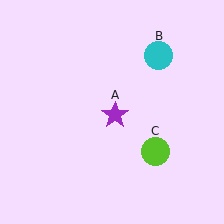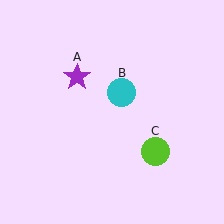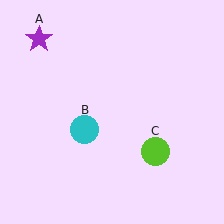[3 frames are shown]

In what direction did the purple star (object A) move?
The purple star (object A) moved up and to the left.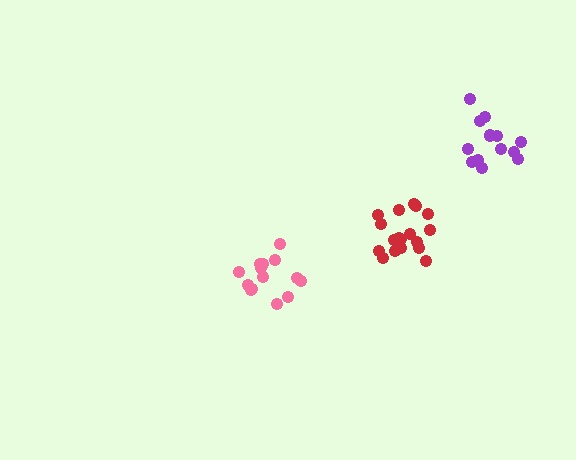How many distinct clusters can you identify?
There are 3 distinct clusters.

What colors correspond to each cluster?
The clusters are colored: purple, red, pink.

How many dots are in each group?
Group 1: 14 dots, Group 2: 18 dots, Group 3: 14 dots (46 total).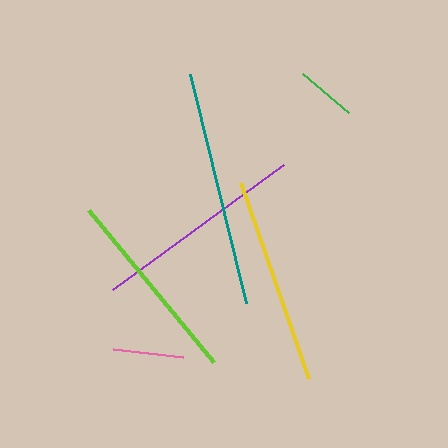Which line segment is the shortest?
The green line is the shortest at approximately 60 pixels.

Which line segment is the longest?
The teal line is the longest at approximately 236 pixels.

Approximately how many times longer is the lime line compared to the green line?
The lime line is approximately 3.2 times the length of the green line.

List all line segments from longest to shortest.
From longest to shortest: teal, purple, yellow, lime, pink, green.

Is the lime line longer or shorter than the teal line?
The teal line is longer than the lime line.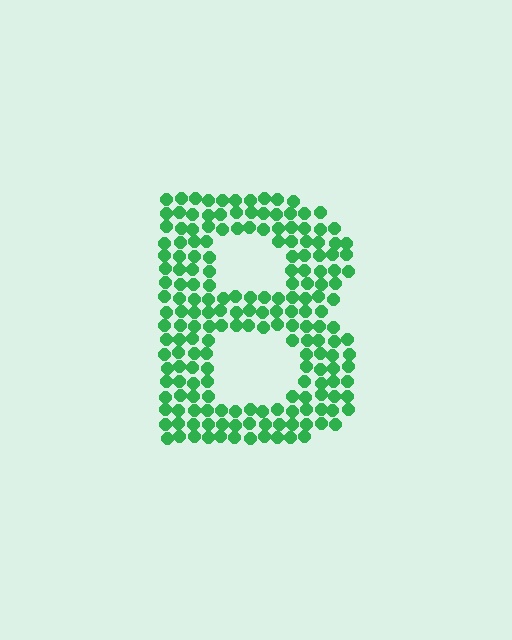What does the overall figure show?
The overall figure shows the letter B.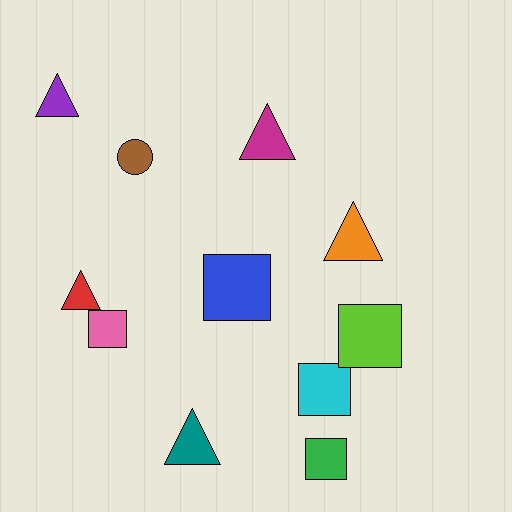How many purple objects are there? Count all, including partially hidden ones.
There is 1 purple object.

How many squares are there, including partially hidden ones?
There are 5 squares.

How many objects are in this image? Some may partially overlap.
There are 11 objects.